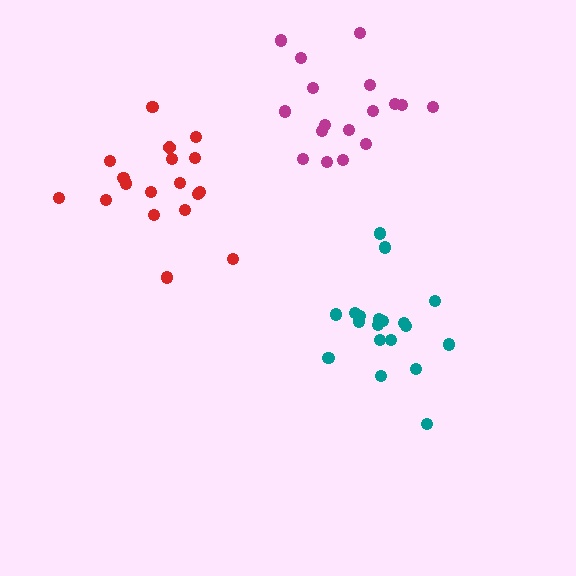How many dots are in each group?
Group 1: 18 dots, Group 2: 19 dots, Group 3: 17 dots (54 total).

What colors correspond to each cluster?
The clusters are colored: red, teal, magenta.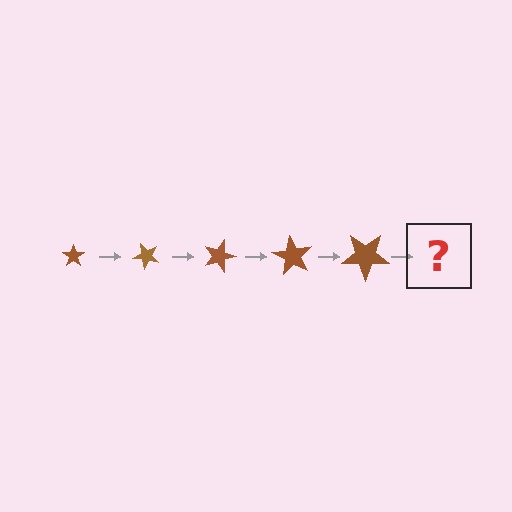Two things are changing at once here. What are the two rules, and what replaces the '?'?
The two rules are that the star grows larger each step and it rotates 45 degrees each step. The '?' should be a star, larger than the previous one and rotated 225 degrees from the start.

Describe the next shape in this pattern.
It should be a star, larger than the previous one and rotated 225 degrees from the start.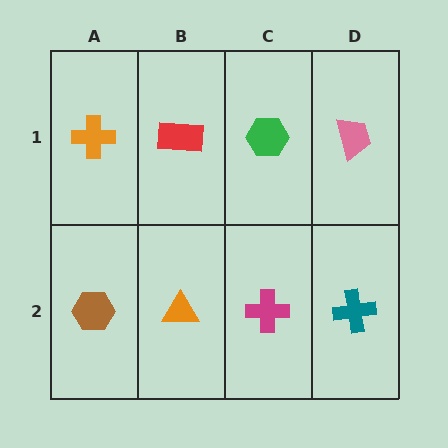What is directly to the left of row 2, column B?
A brown hexagon.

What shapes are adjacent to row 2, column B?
A red rectangle (row 1, column B), a brown hexagon (row 2, column A), a magenta cross (row 2, column C).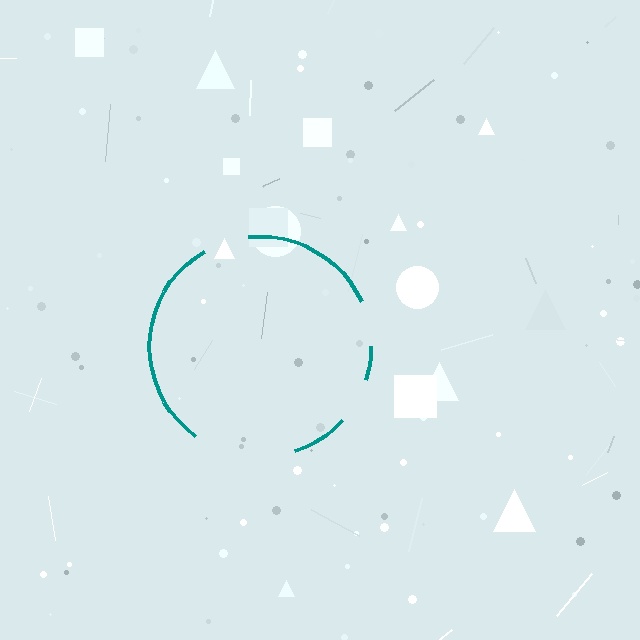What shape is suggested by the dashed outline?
The dashed outline suggests a circle.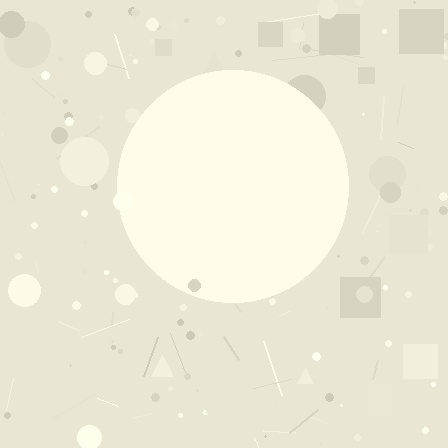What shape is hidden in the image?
A circle is hidden in the image.